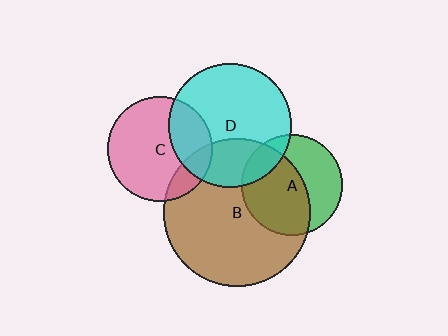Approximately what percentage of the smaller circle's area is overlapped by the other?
Approximately 15%.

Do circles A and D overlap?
Yes.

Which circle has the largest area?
Circle B (brown).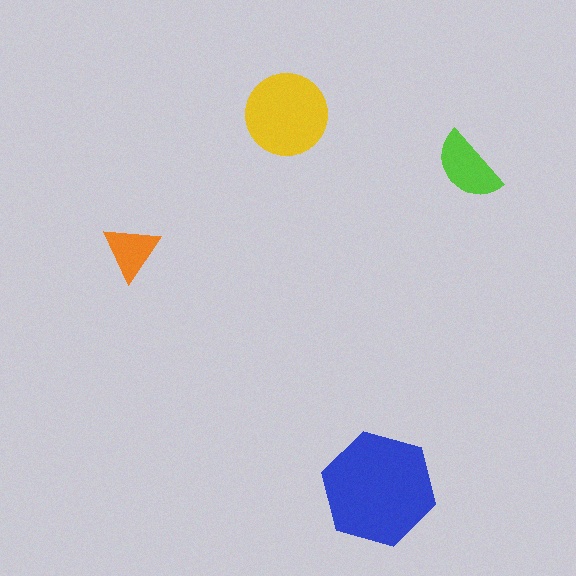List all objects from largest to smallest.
The blue hexagon, the yellow circle, the lime semicircle, the orange triangle.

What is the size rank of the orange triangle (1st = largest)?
4th.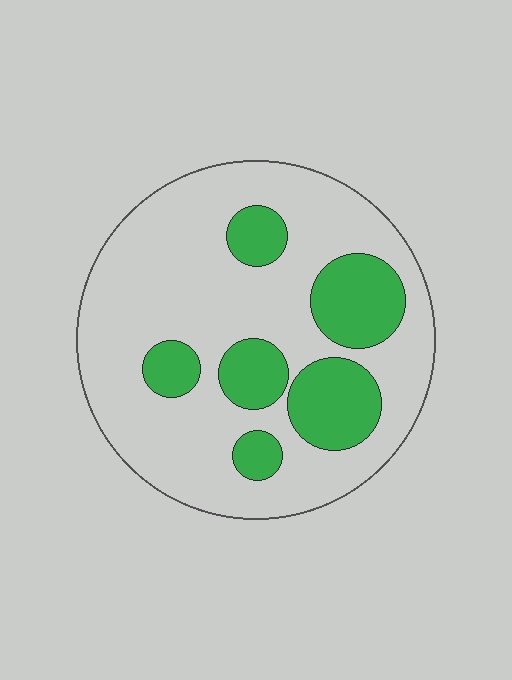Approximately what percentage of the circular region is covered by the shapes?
Approximately 25%.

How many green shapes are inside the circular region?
6.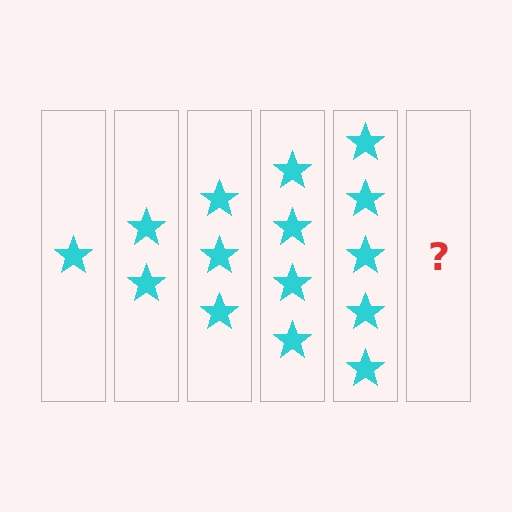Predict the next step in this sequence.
The next step is 6 stars.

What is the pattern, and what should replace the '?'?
The pattern is that each step adds one more star. The '?' should be 6 stars.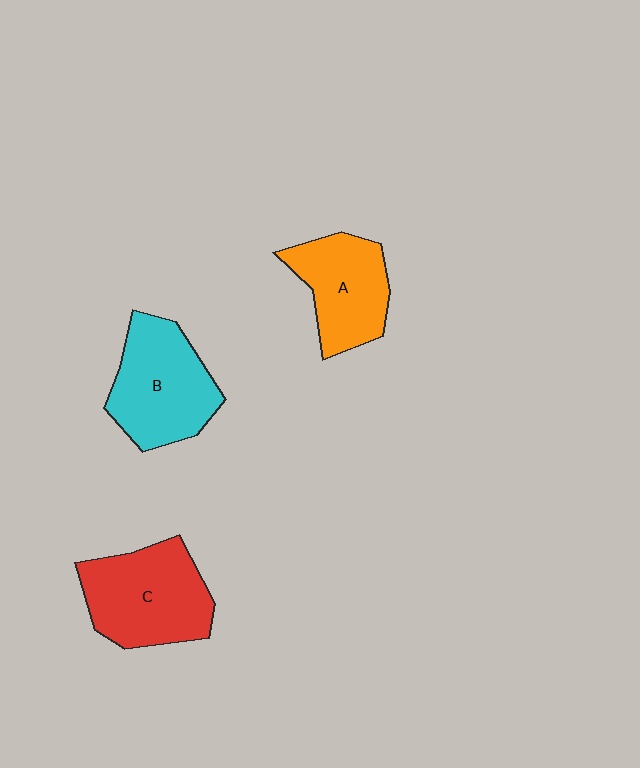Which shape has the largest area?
Shape C (red).